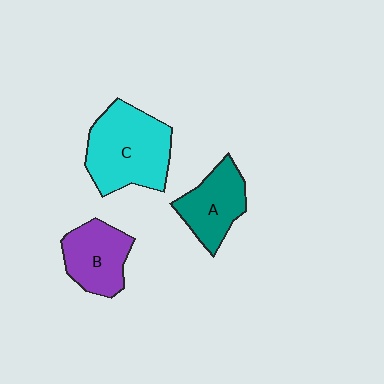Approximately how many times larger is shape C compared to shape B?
Approximately 1.5 times.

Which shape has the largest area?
Shape C (cyan).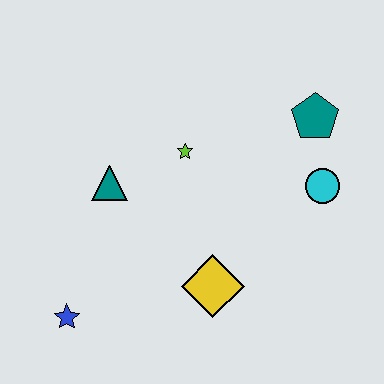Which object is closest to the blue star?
The teal triangle is closest to the blue star.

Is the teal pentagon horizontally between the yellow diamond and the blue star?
No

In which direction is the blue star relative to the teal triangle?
The blue star is below the teal triangle.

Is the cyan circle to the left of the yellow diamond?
No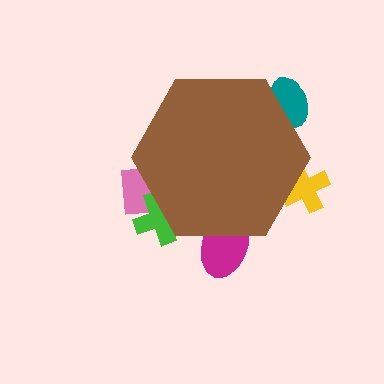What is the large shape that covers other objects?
A brown hexagon.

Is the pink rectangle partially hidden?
Yes, the pink rectangle is partially hidden behind the brown hexagon.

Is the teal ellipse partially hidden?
Yes, the teal ellipse is partially hidden behind the brown hexagon.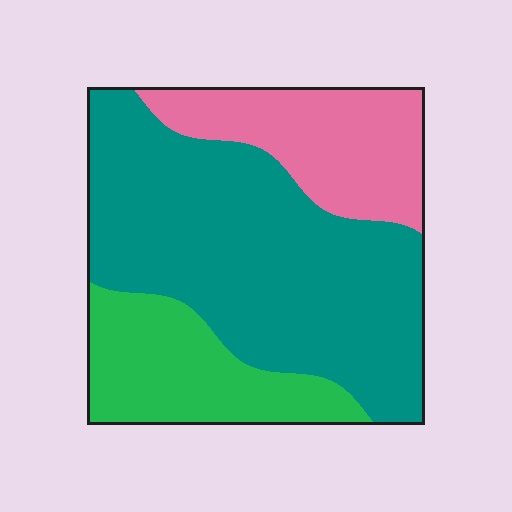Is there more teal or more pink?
Teal.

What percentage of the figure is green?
Green takes up about one fifth (1/5) of the figure.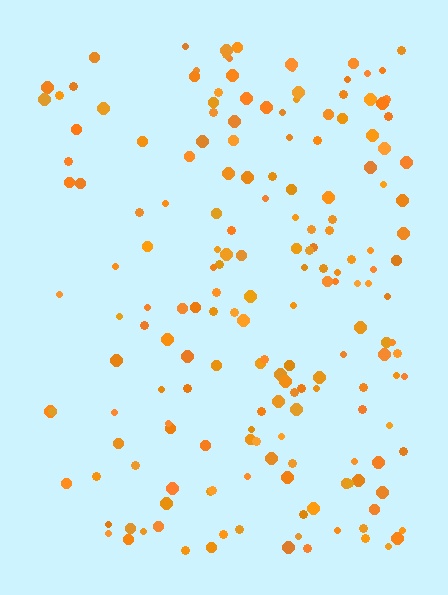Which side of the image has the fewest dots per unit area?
The left.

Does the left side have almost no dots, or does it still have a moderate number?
Still a moderate number, just noticeably fewer than the right.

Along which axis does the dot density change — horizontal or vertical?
Horizontal.